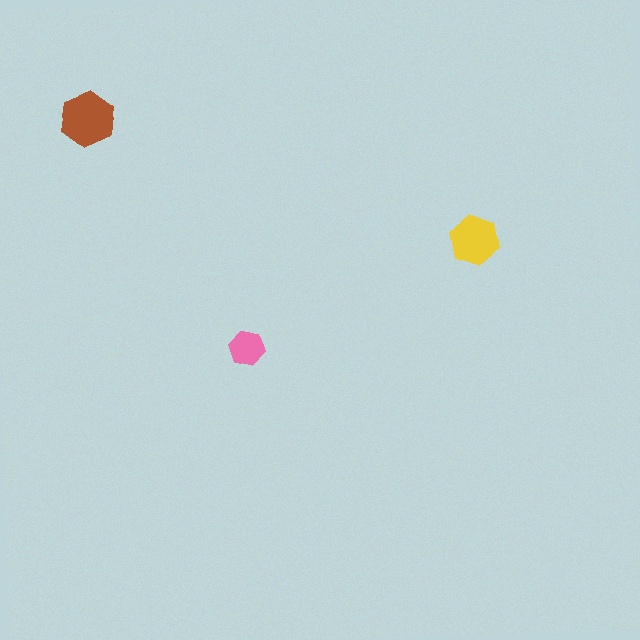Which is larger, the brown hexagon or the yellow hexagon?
The brown one.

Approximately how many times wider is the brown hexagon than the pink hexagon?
About 1.5 times wider.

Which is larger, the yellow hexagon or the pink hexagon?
The yellow one.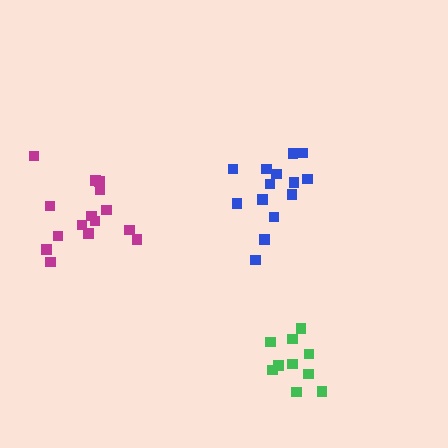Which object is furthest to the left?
The magenta cluster is leftmost.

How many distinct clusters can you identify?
There are 3 distinct clusters.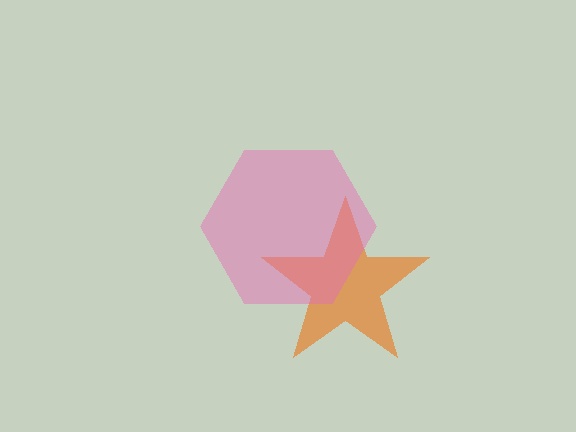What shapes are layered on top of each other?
The layered shapes are: an orange star, a pink hexagon.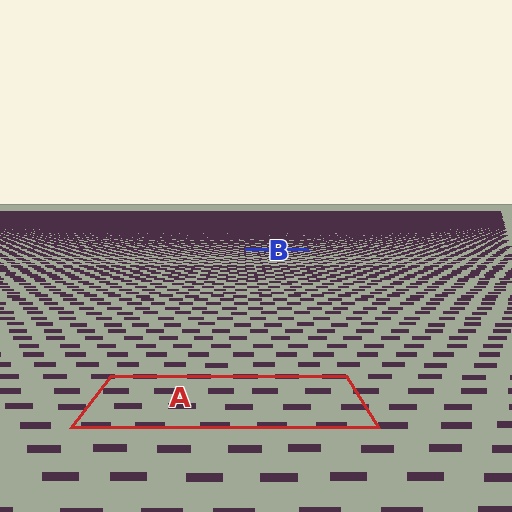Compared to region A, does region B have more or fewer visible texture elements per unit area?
Region B has more texture elements per unit area — they are packed more densely because it is farther away.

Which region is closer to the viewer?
Region A is closer. The texture elements there are larger and more spread out.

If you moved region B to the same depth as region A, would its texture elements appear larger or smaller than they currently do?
They would appear larger. At a closer depth, the same texture elements are projected at a bigger on-screen size.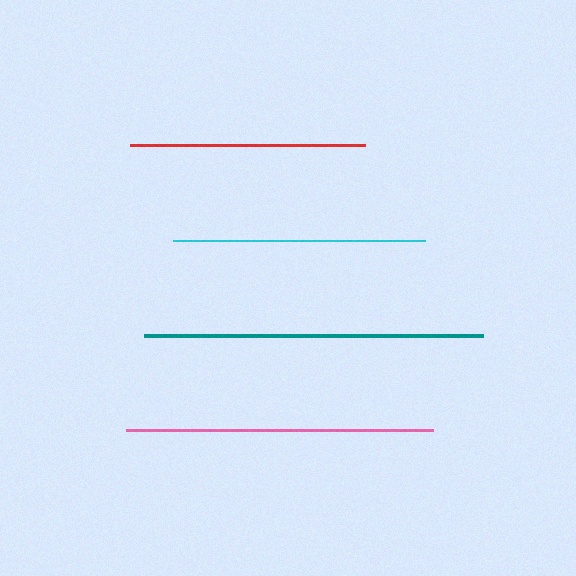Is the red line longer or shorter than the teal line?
The teal line is longer than the red line.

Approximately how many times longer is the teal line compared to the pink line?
The teal line is approximately 1.1 times the length of the pink line.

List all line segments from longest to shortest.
From longest to shortest: teal, pink, cyan, red.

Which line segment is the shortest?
The red line is the shortest at approximately 235 pixels.